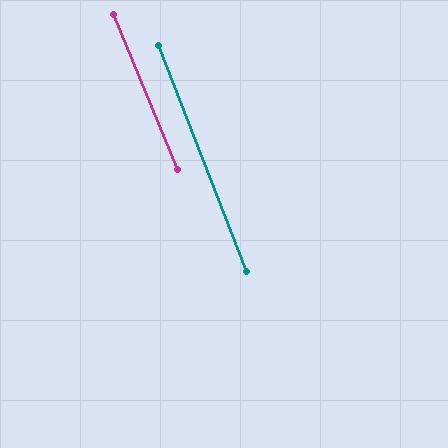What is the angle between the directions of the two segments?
Approximately 1 degree.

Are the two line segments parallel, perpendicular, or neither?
Parallel — their directions differ by only 1.0°.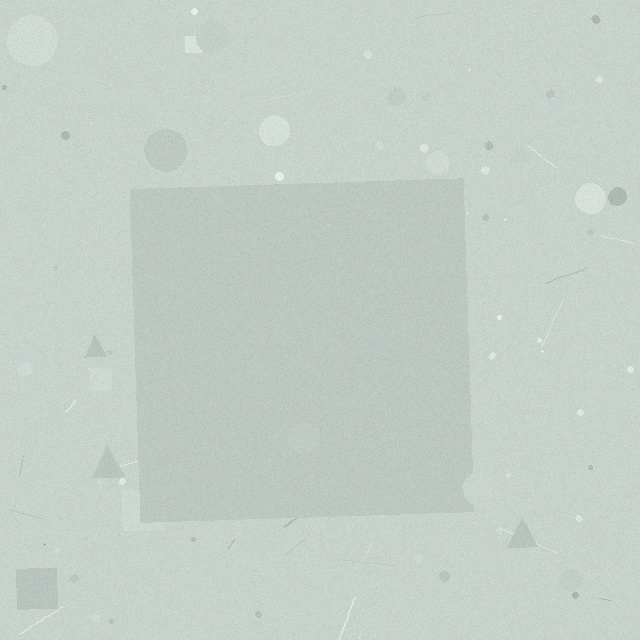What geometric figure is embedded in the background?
A square is embedded in the background.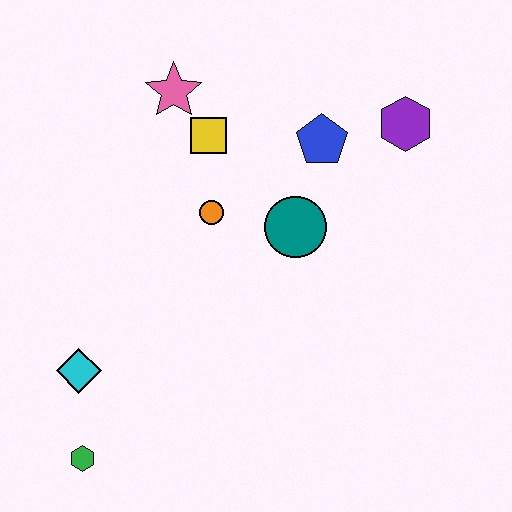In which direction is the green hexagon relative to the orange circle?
The green hexagon is below the orange circle.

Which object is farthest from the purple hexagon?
The green hexagon is farthest from the purple hexagon.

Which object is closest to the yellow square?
The pink star is closest to the yellow square.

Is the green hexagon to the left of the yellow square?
Yes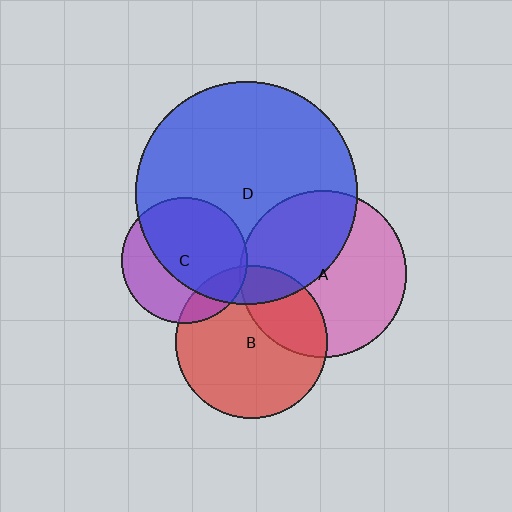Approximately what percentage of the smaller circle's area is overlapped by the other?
Approximately 15%.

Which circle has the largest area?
Circle D (blue).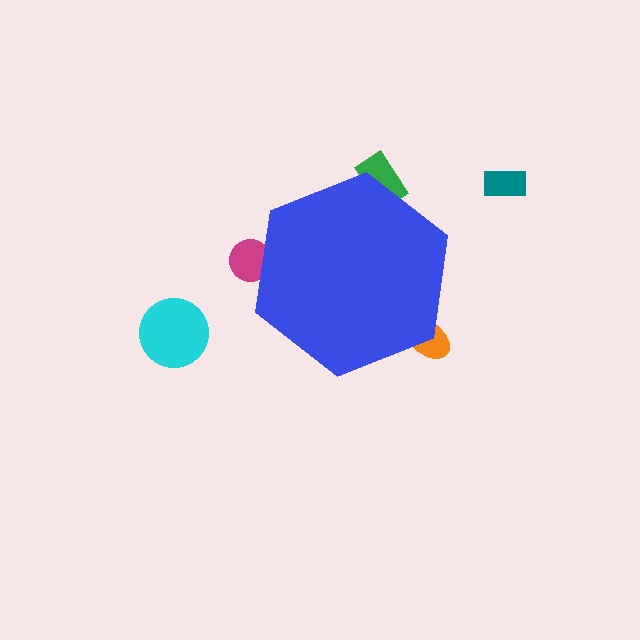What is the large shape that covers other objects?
A blue hexagon.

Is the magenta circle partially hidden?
Yes, the magenta circle is partially hidden behind the blue hexagon.